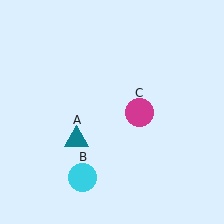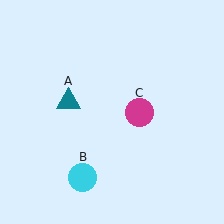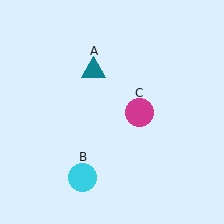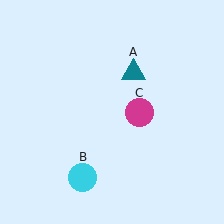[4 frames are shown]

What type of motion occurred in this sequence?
The teal triangle (object A) rotated clockwise around the center of the scene.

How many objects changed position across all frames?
1 object changed position: teal triangle (object A).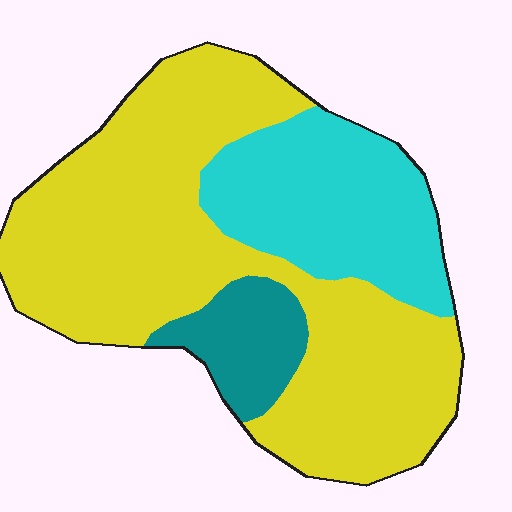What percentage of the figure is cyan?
Cyan covers about 25% of the figure.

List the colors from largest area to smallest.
From largest to smallest: yellow, cyan, teal.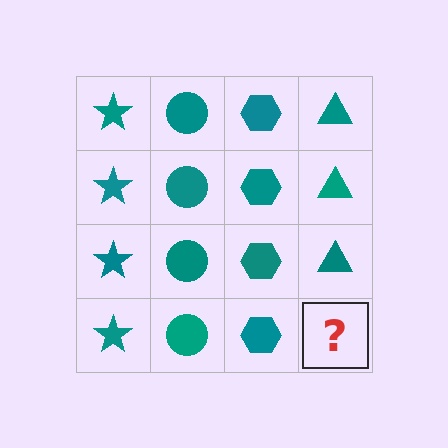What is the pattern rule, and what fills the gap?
The rule is that each column has a consistent shape. The gap should be filled with a teal triangle.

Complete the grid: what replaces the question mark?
The question mark should be replaced with a teal triangle.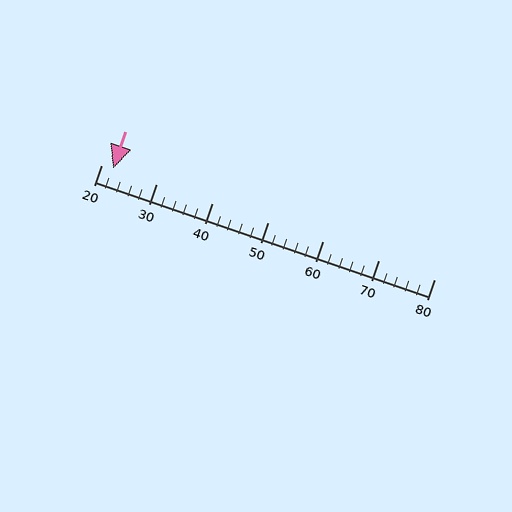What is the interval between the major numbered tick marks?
The major tick marks are spaced 10 units apart.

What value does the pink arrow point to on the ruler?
The pink arrow points to approximately 22.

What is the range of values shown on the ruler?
The ruler shows values from 20 to 80.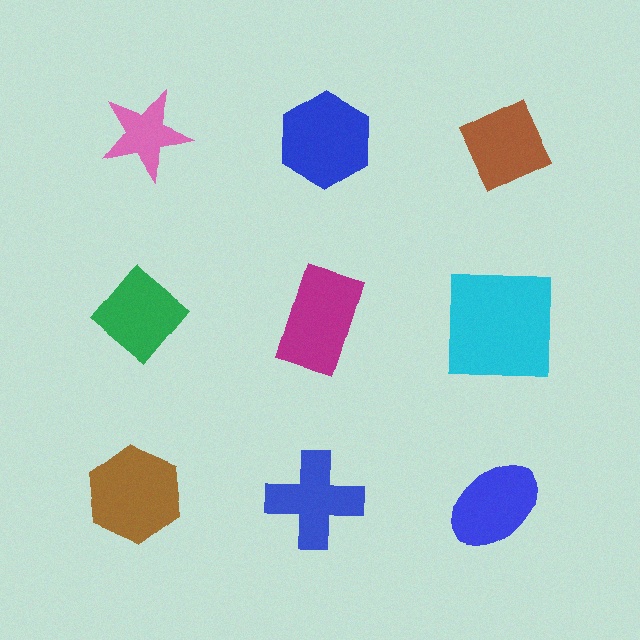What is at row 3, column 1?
A brown hexagon.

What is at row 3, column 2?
A blue cross.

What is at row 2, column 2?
A magenta rectangle.